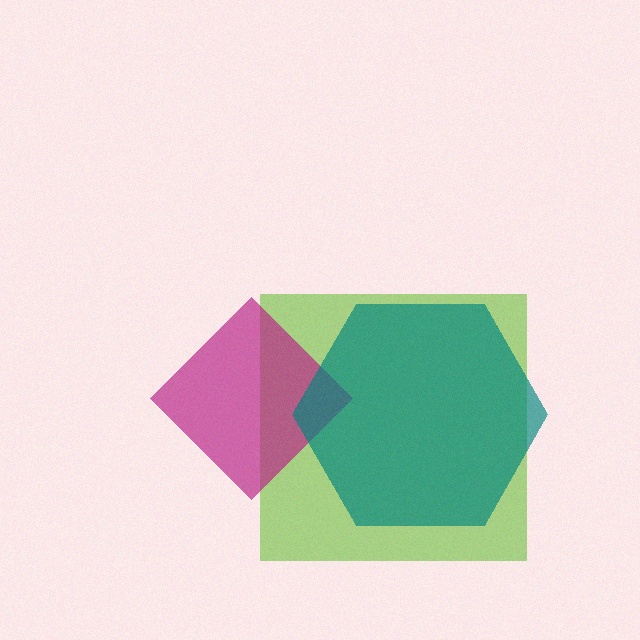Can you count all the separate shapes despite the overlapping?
Yes, there are 3 separate shapes.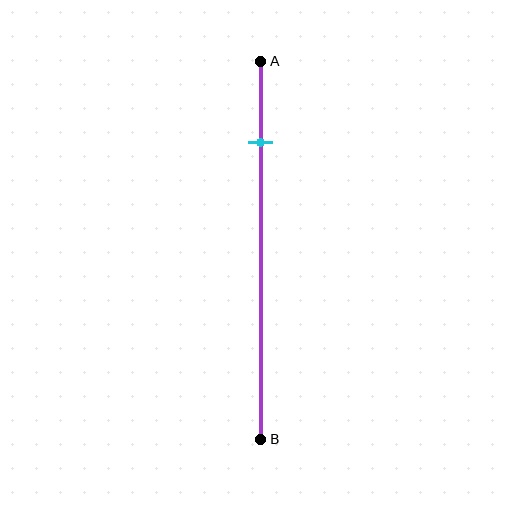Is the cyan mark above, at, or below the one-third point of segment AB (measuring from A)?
The cyan mark is above the one-third point of segment AB.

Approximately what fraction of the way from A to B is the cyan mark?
The cyan mark is approximately 20% of the way from A to B.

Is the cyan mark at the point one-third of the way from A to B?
No, the mark is at about 20% from A, not at the 33% one-third point.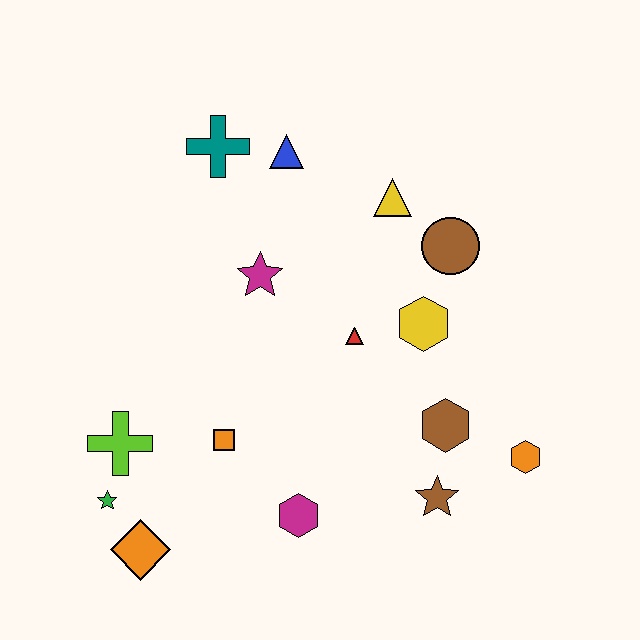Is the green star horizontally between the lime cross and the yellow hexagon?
No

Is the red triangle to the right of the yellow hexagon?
No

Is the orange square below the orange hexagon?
No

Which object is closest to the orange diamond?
The green star is closest to the orange diamond.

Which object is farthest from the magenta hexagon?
The teal cross is farthest from the magenta hexagon.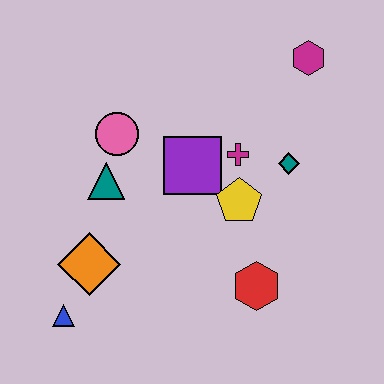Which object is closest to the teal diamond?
The magenta cross is closest to the teal diamond.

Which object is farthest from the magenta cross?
The blue triangle is farthest from the magenta cross.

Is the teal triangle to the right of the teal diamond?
No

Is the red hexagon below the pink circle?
Yes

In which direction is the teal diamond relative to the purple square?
The teal diamond is to the right of the purple square.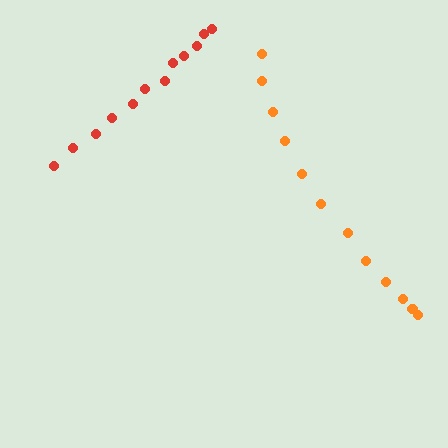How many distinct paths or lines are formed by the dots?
There are 2 distinct paths.